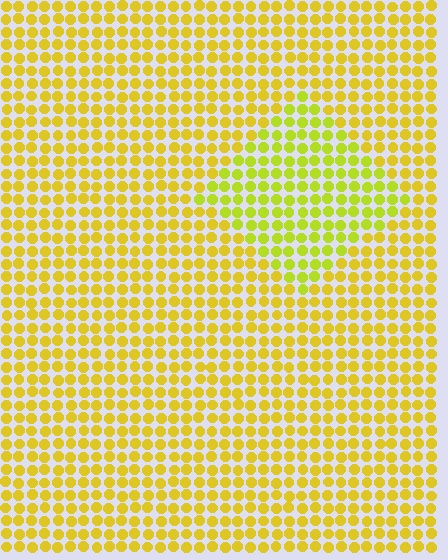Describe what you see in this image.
The image is filled with small yellow elements in a uniform arrangement. A diamond-shaped region is visible where the elements are tinted to a slightly different hue, forming a subtle color boundary.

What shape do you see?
I see a diamond.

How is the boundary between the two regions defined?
The boundary is defined purely by a slight shift in hue (about 22 degrees). Spacing, size, and orientation are identical on both sides.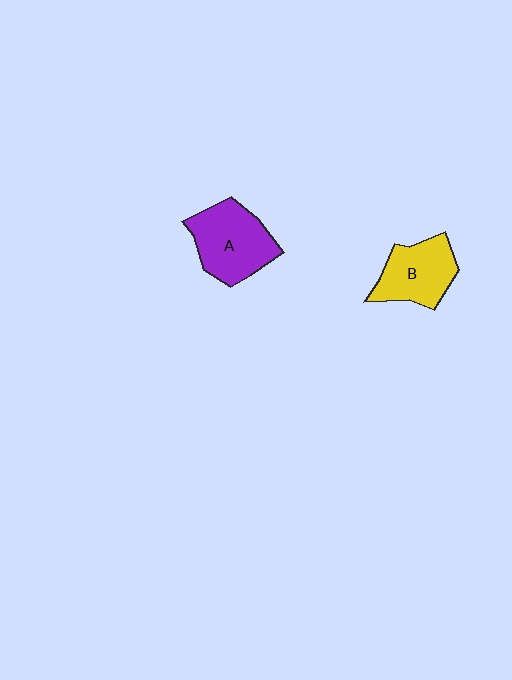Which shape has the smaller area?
Shape B (yellow).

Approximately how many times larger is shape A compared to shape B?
Approximately 1.2 times.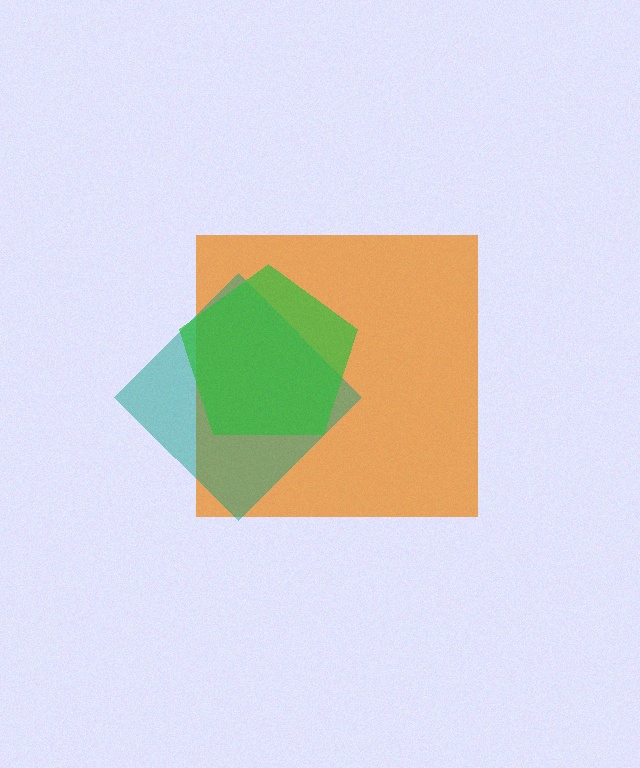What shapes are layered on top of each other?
The layered shapes are: an orange square, a teal diamond, a green pentagon.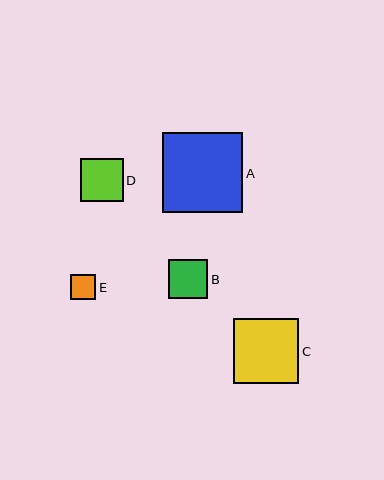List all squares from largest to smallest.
From largest to smallest: A, C, D, B, E.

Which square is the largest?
Square A is the largest with a size of approximately 80 pixels.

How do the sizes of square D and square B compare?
Square D and square B are approximately the same size.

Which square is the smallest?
Square E is the smallest with a size of approximately 25 pixels.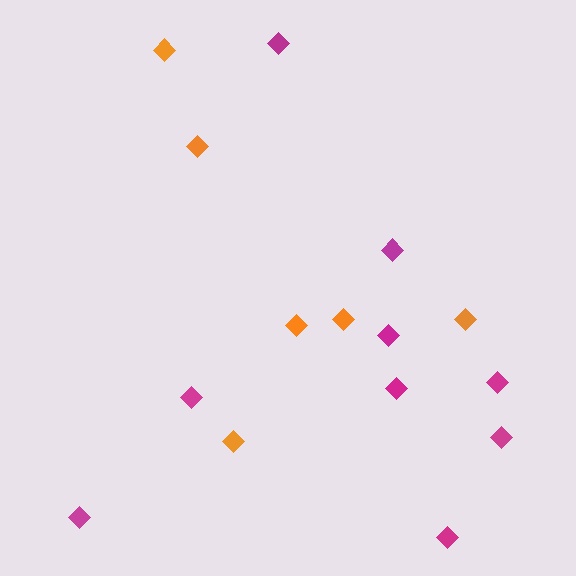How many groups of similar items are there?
There are 2 groups: one group of magenta diamonds (9) and one group of orange diamonds (6).